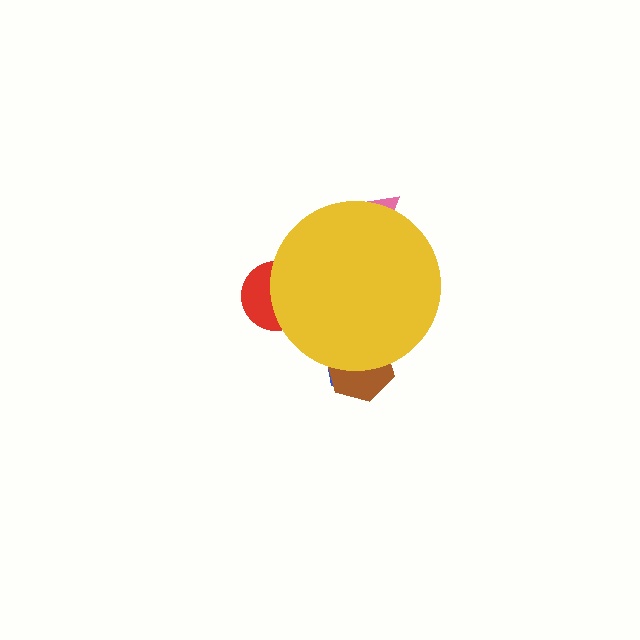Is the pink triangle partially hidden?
Yes, the pink triangle is partially hidden behind the yellow circle.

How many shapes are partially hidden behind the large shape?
4 shapes are partially hidden.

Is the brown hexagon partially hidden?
Yes, the brown hexagon is partially hidden behind the yellow circle.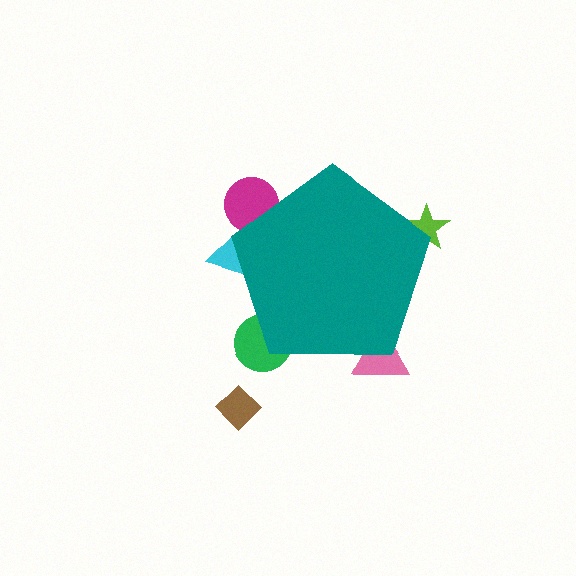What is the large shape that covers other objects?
A teal pentagon.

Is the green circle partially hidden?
Yes, the green circle is partially hidden behind the teal pentagon.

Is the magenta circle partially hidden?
Yes, the magenta circle is partially hidden behind the teal pentagon.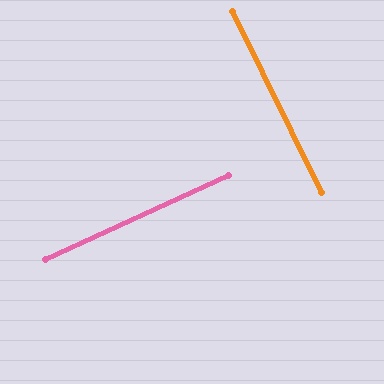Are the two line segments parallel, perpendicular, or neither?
Perpendicular — they meet at approximately 89°.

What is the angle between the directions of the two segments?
Approximately 89 degrees.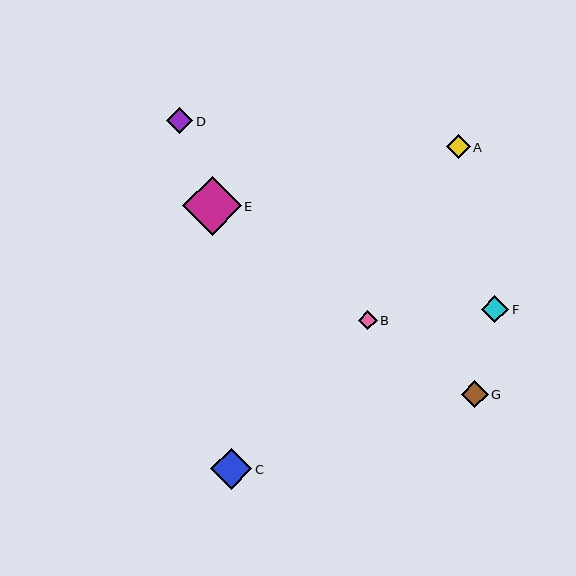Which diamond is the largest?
Diamond E is the largest with a size of approximately 58 pixels.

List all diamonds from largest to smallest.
From largest to smallest: E, C, F, G, D, A, B.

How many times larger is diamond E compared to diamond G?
Diamond E is approximately 2.2 times the size of diamond G.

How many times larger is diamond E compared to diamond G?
Diamond E is approximately 2.2 times the size of diamond G.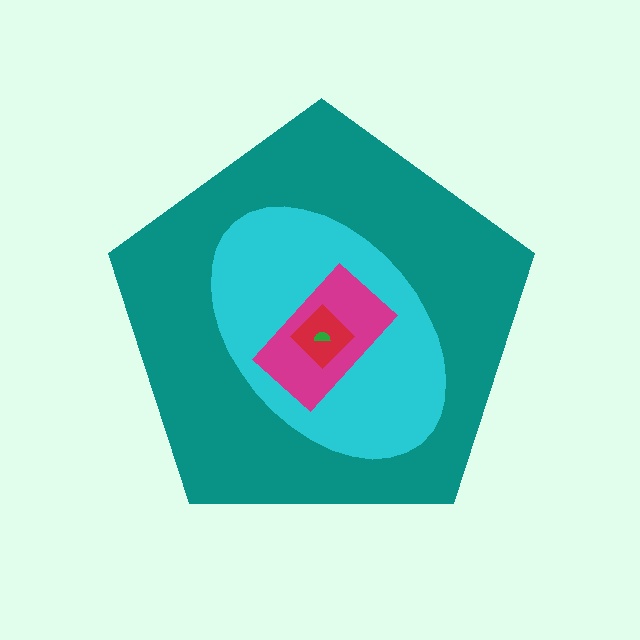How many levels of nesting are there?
5.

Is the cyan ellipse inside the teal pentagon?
Yes.